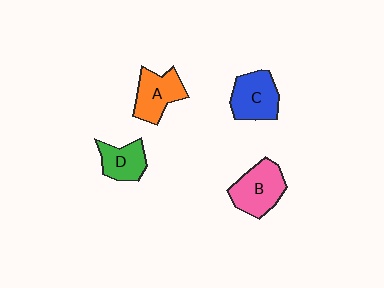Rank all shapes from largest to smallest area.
From largest to smallest: B (pink), C (blue), A (orange), D (green).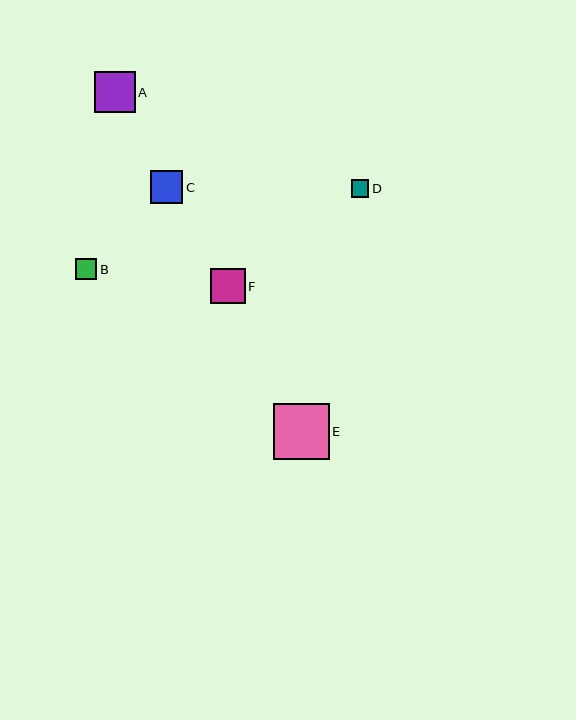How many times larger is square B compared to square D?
Square B is approximately 1.2 times the size of square D.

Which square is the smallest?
Square D is the smallest with a size of approximately 17 pixels.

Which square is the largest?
Square E is the largest with a size of approximately 56 pixels.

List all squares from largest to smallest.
From largest to smallest: E, A, F, C, B, D.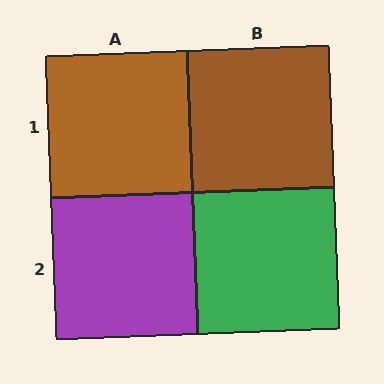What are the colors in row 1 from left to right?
Brown, brown.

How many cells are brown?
2 cells are brown.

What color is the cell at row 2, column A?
Purple.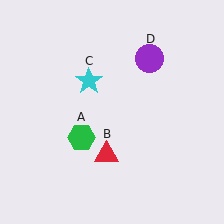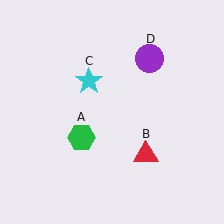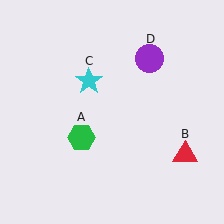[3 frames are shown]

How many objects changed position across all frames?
1 object changed position: red triangle (object B).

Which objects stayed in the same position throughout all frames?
Green hexagon (object A) and cyan star (object C) and purple circle (object D) remained stationary.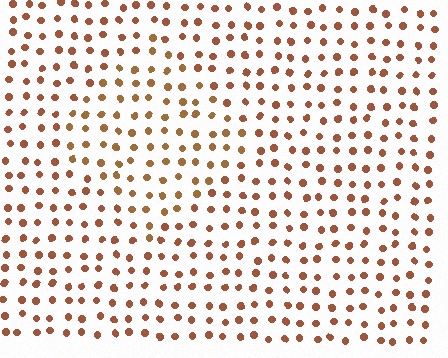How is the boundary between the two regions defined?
The boundary is defined purely by a slight shift in hue (about 15 degrees). Spacing, size, and orientation are identical on both sides.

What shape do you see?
I see a diamond.